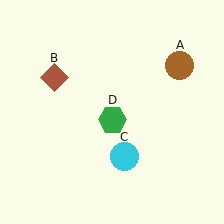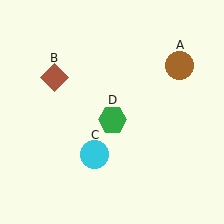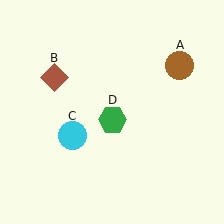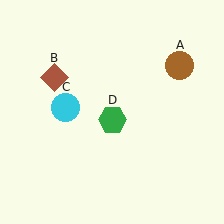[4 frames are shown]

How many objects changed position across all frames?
1 object changed position: cyan circle (object C).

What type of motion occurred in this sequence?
The cyan circle (object C) rotated clockwise around the center of the scene.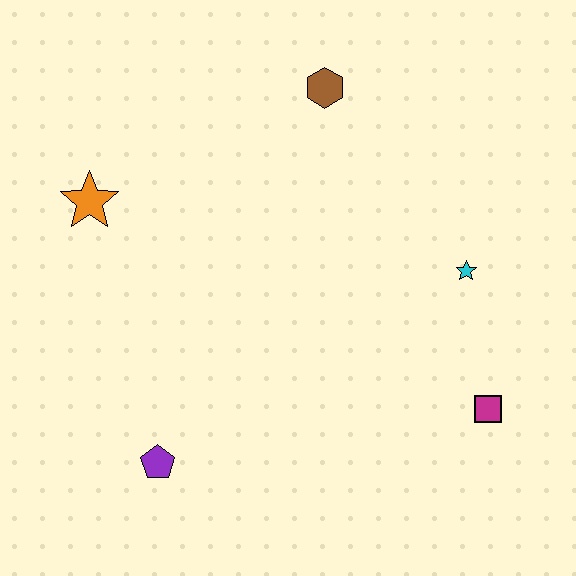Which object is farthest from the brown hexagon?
The purple pentagon is farthest from the brown hexagon.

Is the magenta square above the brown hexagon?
No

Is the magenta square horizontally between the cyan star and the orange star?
No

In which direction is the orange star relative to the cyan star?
The orange star is to the left of the cyan star.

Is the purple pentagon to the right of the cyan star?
No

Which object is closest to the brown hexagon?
The cyan star is closest to the brown hexagon.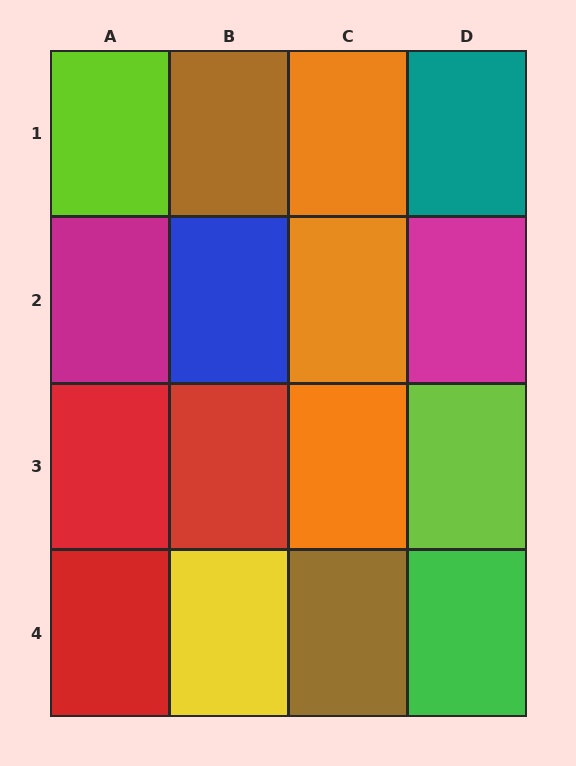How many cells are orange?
3 cells are orange.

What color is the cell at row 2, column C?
Orange.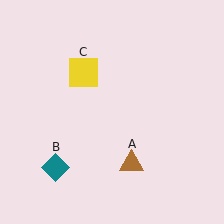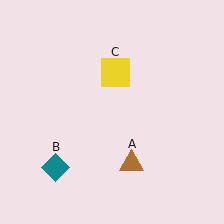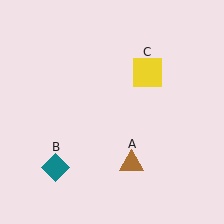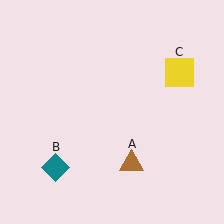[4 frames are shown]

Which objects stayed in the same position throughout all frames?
Brown triangle (object A) and teal diamond (object B) remained stationary.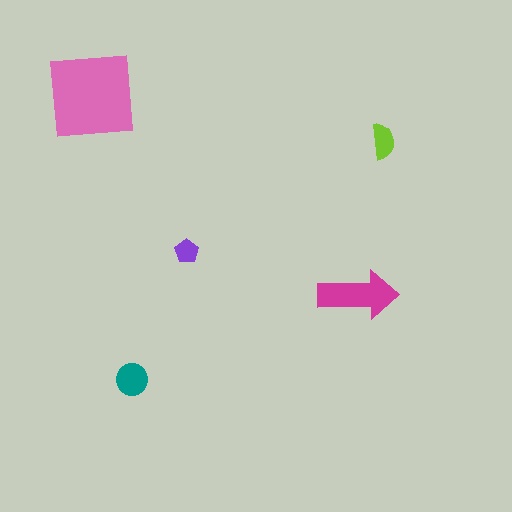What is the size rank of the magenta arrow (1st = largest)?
2nd.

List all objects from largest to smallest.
The pink square, the magenta arrow, the teal circle, the lime semicircle, the purple pentagon.